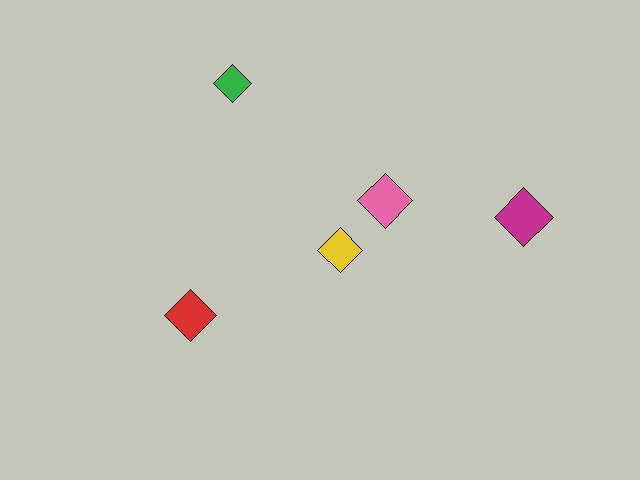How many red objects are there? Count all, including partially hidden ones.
There is 1 red object.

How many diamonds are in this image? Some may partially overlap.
There are 5 diamonds.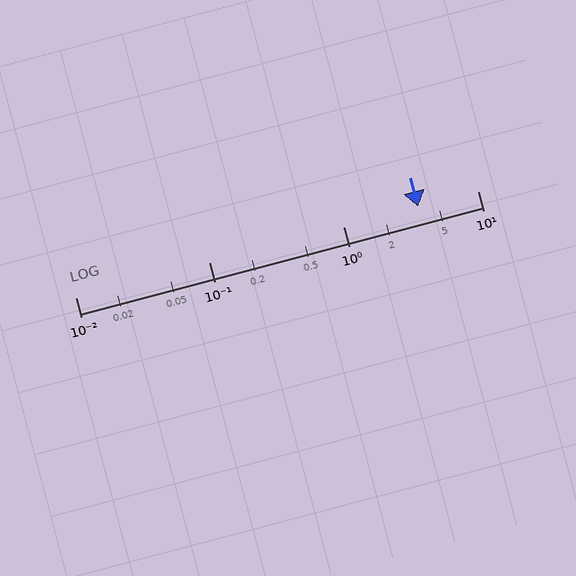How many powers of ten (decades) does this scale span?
The scale spans 3 decades, from 0.01 to 10.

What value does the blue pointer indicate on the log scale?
The pointer indicates approximately 3.6.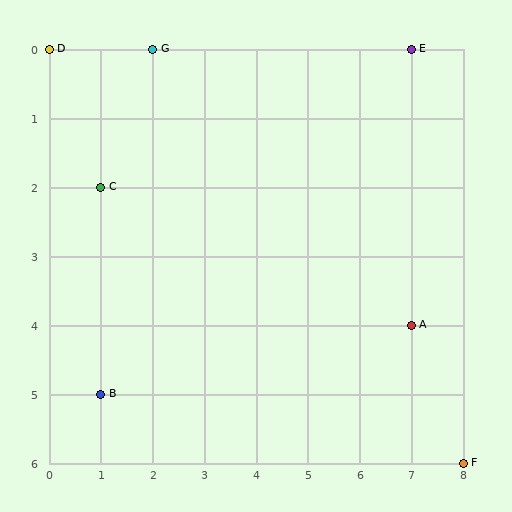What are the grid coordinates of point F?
Point F is at grid coordinates (8, 6).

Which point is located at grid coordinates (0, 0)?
Point D is at (0, 0).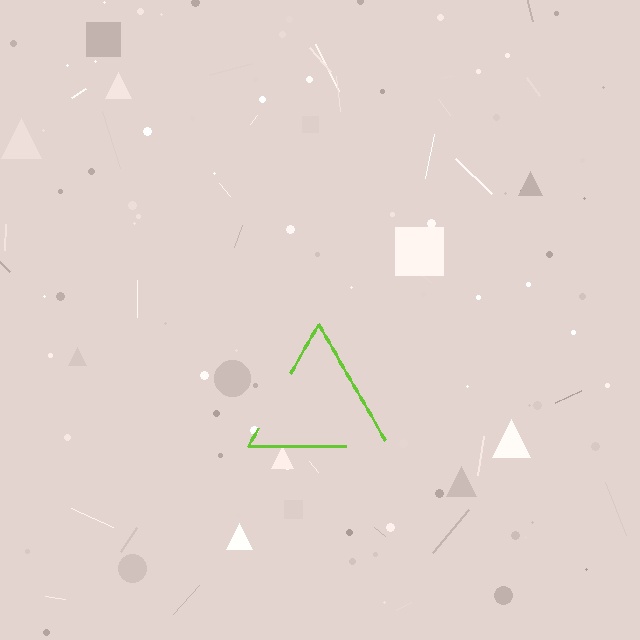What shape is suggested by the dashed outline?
The dashed outline suggests a triangle.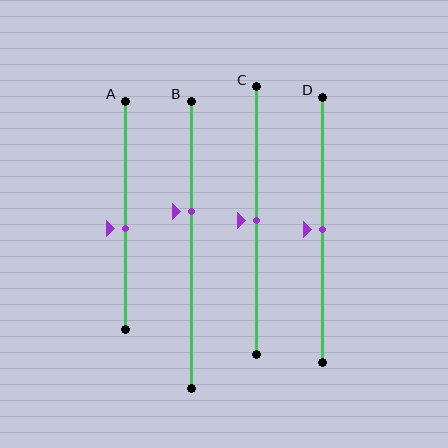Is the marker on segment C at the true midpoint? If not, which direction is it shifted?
Yes, the marker on segment C is at the true midpoint.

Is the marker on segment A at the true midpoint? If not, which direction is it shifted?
No, the marker on segment A is shifted downward by about 6% of the segment length.